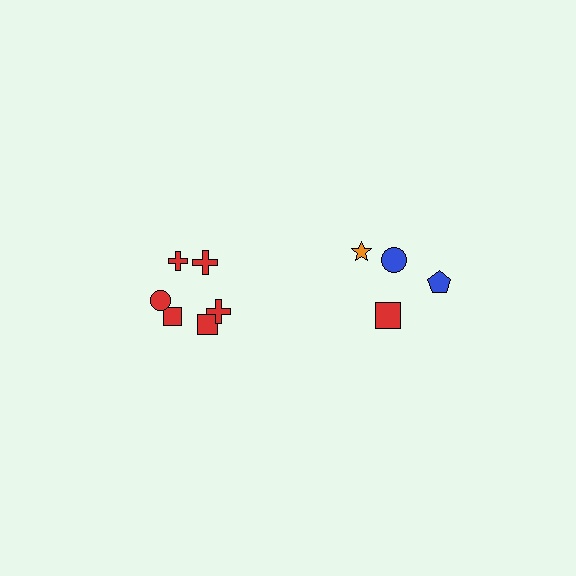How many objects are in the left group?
There are 6 objects.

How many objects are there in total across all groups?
There are 10 objects.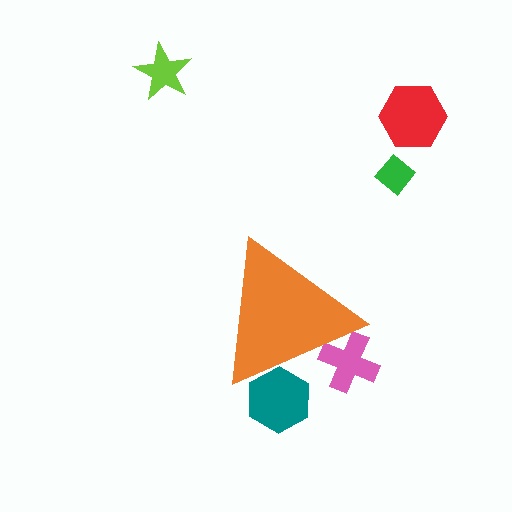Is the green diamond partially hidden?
No, the green diamond is fully visible.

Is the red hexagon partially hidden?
No, the red hexagon is fully visible.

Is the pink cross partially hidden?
Yes, the pink cross is partially hidden behind the orange triangle.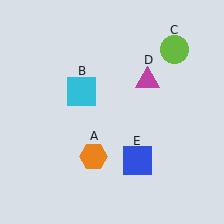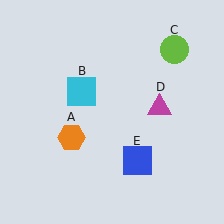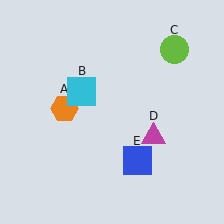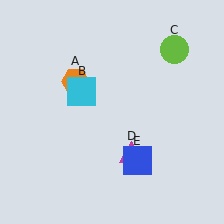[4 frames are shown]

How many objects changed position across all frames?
2 objects changed position: orange hexagon (object A), magenta triangle (object D).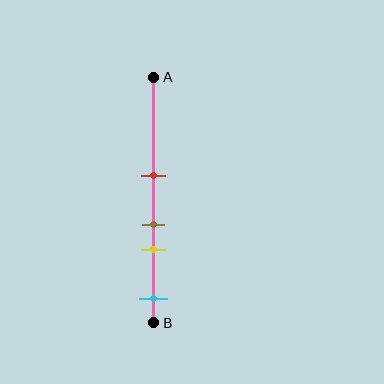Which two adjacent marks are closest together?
The brown and yellow marks are the closest adjacent pair.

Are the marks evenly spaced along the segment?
No, the marks are not evenly spaced.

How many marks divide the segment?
There are 4 marks dividing the segment.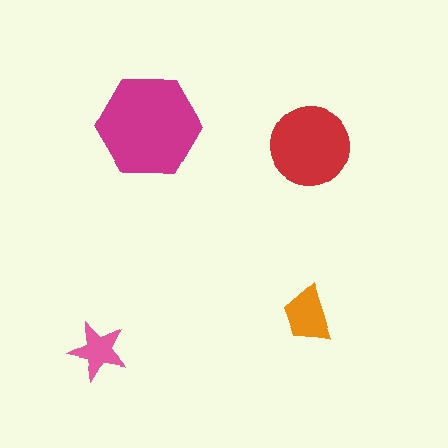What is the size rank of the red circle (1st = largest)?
2nd.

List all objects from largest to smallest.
The magenta hexagon, the red circle, the orange trapezoid, the pink star.